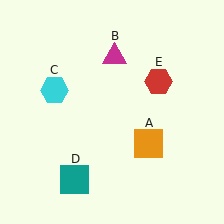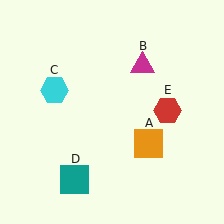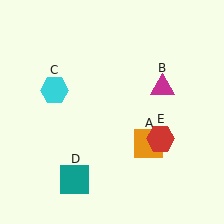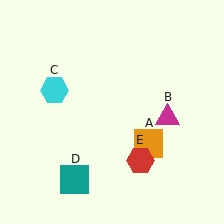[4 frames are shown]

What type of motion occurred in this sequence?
The magenta triangle (object B), red hexagon (object E) rotated clockwise around the center of the scene.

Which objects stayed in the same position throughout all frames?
Orange square (object A) and cyan hexagon (object C) and teal square (object D) remained stationary.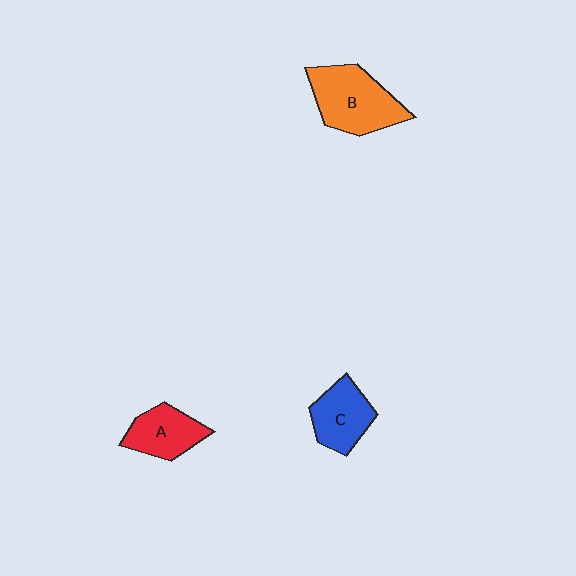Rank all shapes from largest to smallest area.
From largest to smallest: B (orange), C (blue), A (red).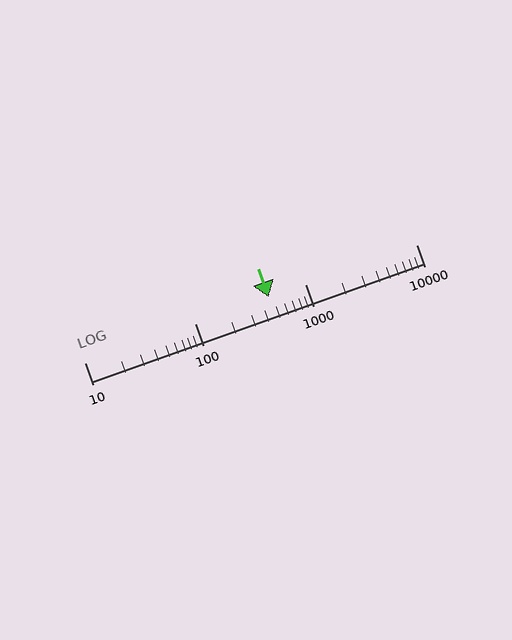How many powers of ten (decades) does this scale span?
The scale spans 3 decades, from 10 to 10000.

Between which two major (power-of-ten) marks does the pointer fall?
The pointer is between 100 and 1000.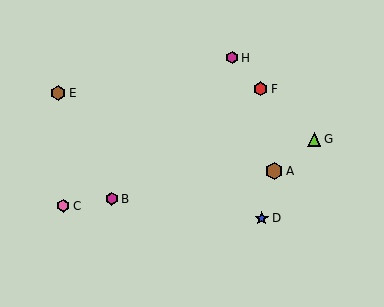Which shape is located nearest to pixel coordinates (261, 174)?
The brown hexagon (labeled A) at (274, 171) is nearest to that location.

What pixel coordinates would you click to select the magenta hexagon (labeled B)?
Click at (112, 199) to select the magenta hexagon B.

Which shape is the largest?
The brown hexagon (labeled A) is the largest.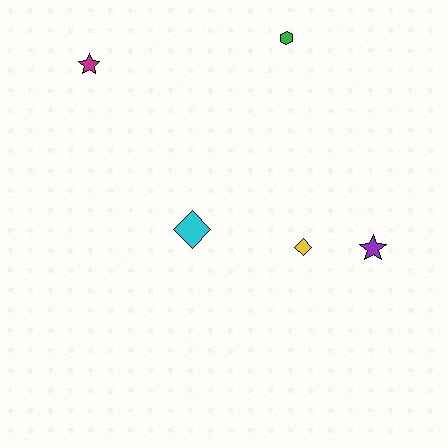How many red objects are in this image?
There are no red objects.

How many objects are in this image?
There are 5 objects.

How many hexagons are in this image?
There is 1 hexagon.